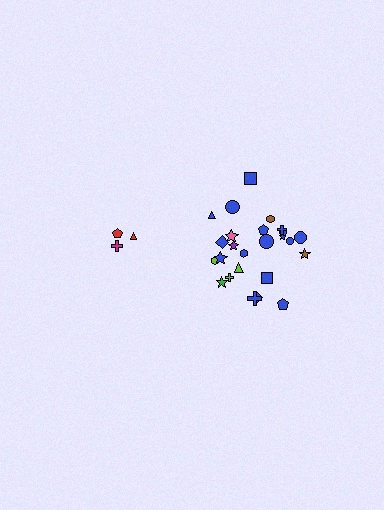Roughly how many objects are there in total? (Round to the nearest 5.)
Roughly 30 objects in total.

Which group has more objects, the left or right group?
The right group.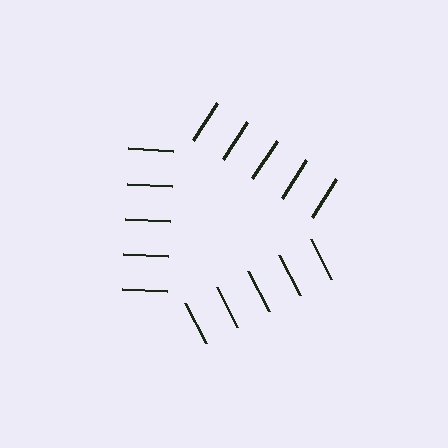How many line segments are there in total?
15 — 5 along each of the 3 edges.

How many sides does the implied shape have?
3 sides — the line-ends trace a triangle.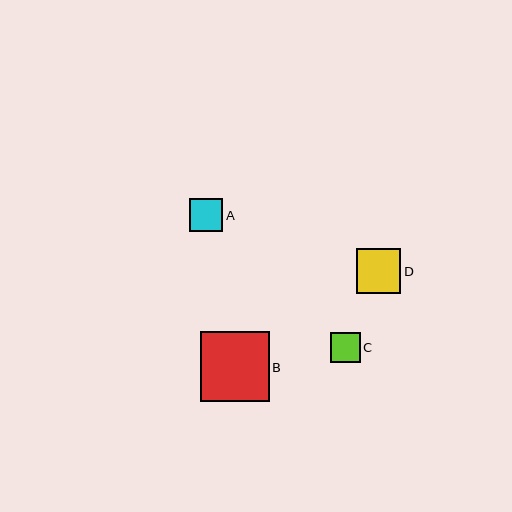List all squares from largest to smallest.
From largest to smallest: B, D, A, C.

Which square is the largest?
Square B is the largest with a size of approximately 69 pixels.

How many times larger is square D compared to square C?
Square D is approximately 1.5 times the size of square C.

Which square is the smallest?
Square C is the smallest with a size of approximately 30 pixels.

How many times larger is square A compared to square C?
Square A is approximately 1.1 times the size of square C.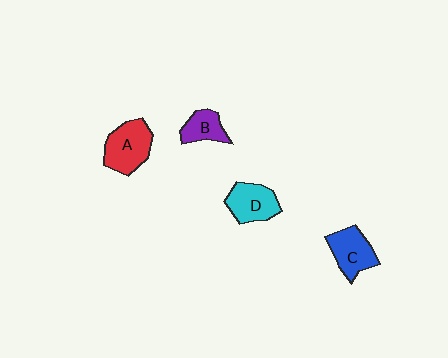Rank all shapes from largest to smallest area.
From largest to smallest: A (red), C (blue), D (cyan), B (purple).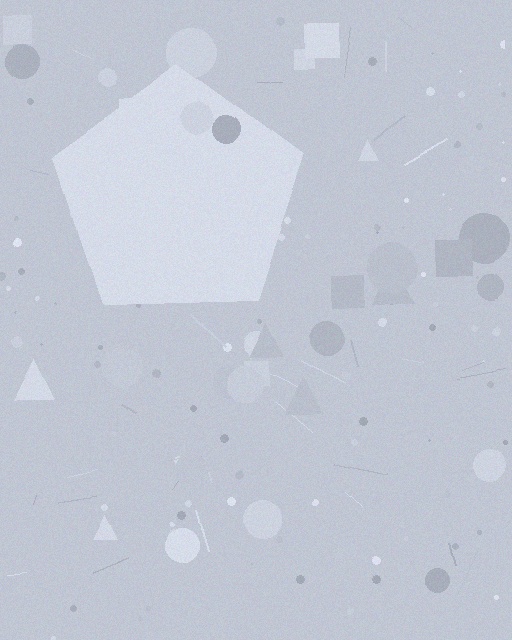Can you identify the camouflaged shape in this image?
The camouflaged shape is a pentagon.